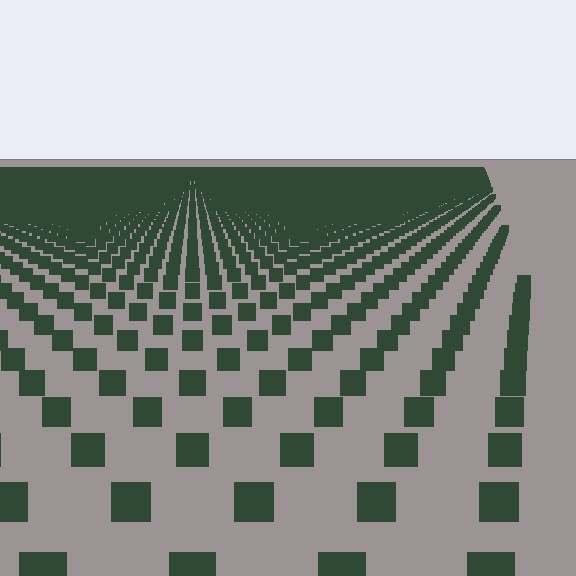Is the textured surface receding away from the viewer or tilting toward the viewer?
The surface is receding away from the viewer. Texture elements get smaller and denser toward the top.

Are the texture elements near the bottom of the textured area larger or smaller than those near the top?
Larger. Near the bottom, elements are closer to the viewer and appear at a bigger on-screen size.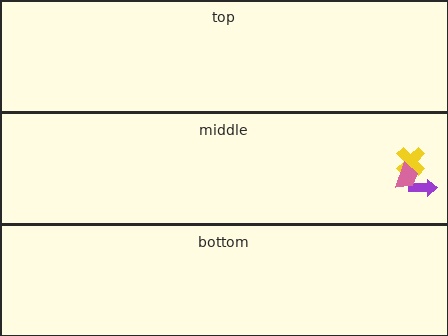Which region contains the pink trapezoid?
The middle region.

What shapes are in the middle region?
The purple arrow, the yellow cross, the pink trapezoid.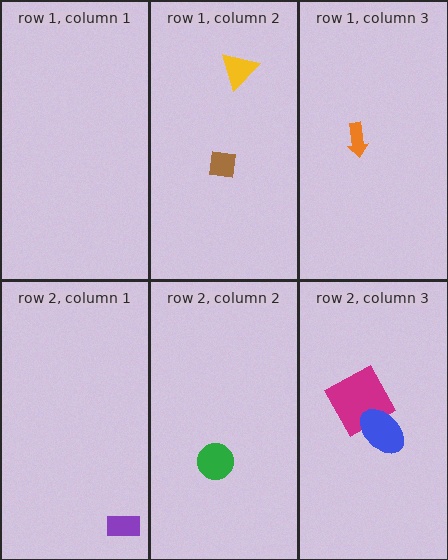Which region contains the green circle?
The row 2, column 2 region.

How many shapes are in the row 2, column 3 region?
2.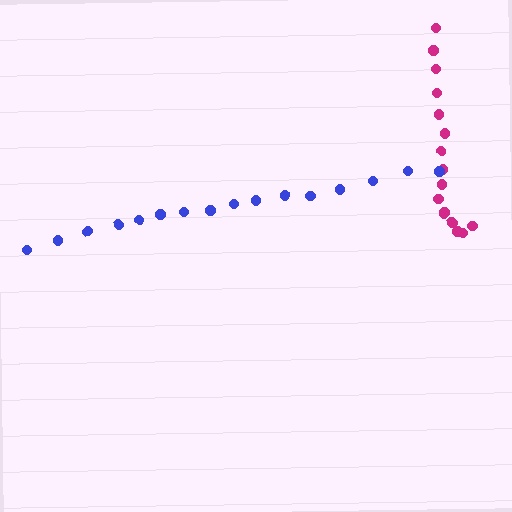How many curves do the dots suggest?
There are 2 distinct paths.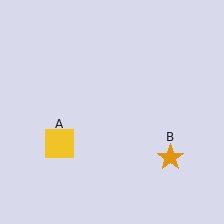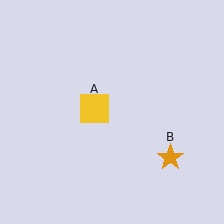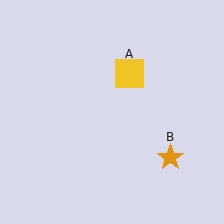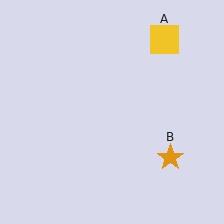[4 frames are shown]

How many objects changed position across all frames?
1 object changed position: yellow square (object A).